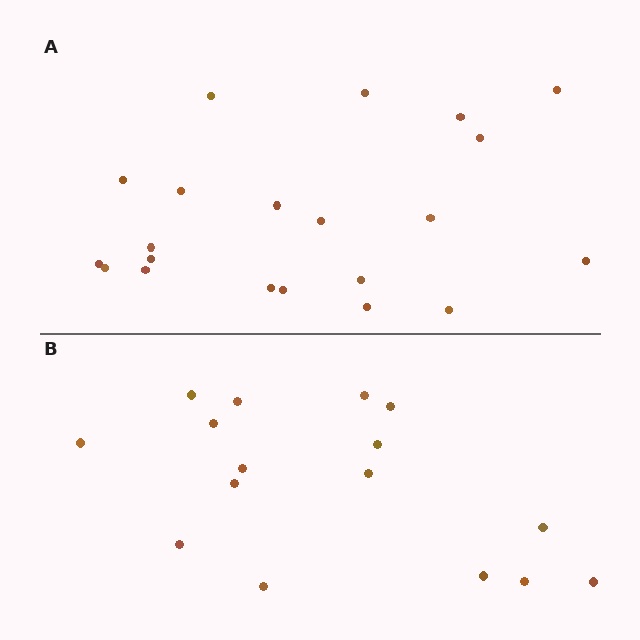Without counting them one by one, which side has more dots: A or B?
Region A (the top region) has more dots.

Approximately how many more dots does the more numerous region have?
Region A has about 5 more dots than region B.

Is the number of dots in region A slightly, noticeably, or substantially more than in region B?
Region A has noticeably more, but not dramatically so. The ratio is roughly 1.3 to 1.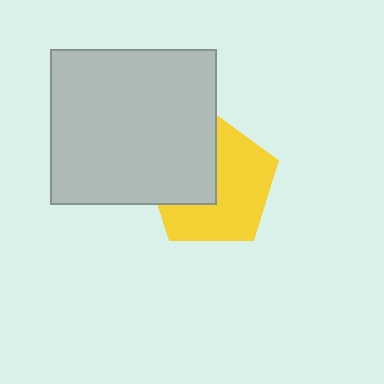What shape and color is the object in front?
The object in front is a light gray rectangle.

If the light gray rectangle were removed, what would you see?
You would see the complete yellow pentagon.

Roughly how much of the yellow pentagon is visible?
About half of it is visible (roughly 59%).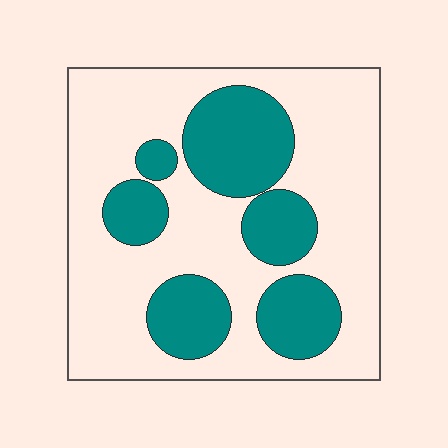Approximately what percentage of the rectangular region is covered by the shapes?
Approximately 30%.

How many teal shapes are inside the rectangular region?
6.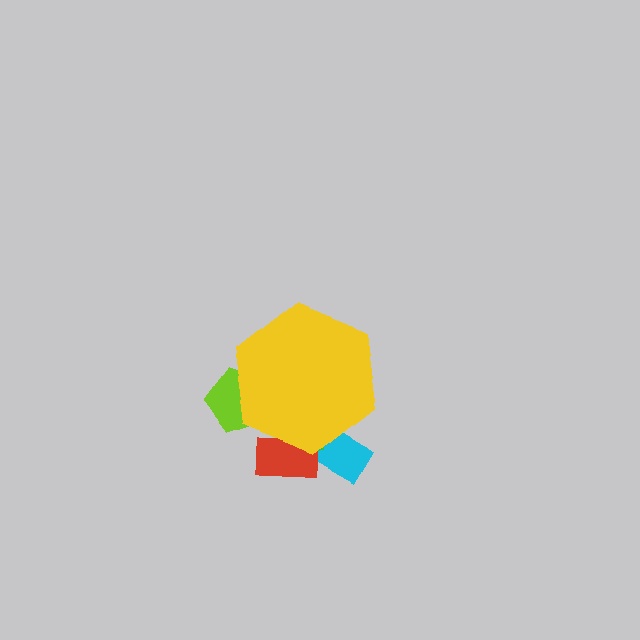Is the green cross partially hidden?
Yes, the green cross is partially hidden behind the yellow hexagon.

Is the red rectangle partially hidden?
Yes, the red rectangle is partially hidden behind the yellow hexagon.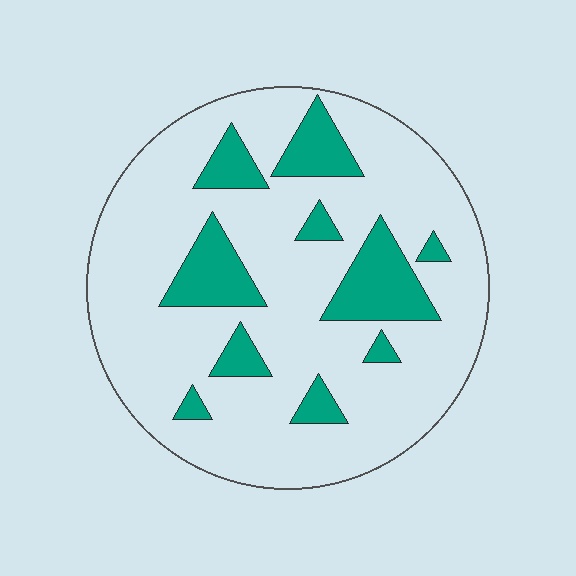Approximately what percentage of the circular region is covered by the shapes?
Approximately 20%.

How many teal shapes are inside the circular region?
10.